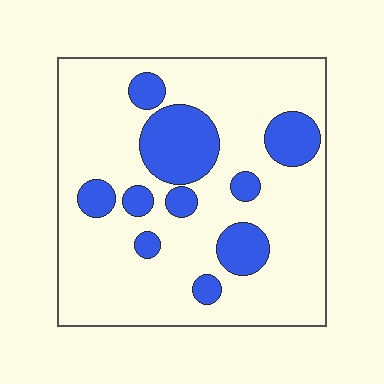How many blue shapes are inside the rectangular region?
10.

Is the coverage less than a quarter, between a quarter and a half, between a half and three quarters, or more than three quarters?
Less than a quarter.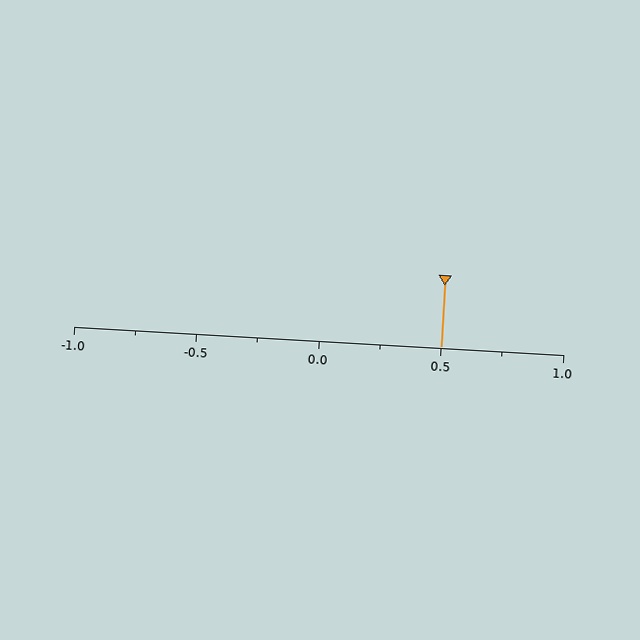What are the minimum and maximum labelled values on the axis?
The axis runs from -1.0 to 1.0.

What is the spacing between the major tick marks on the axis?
The major ticks are spaced 0.5 apart.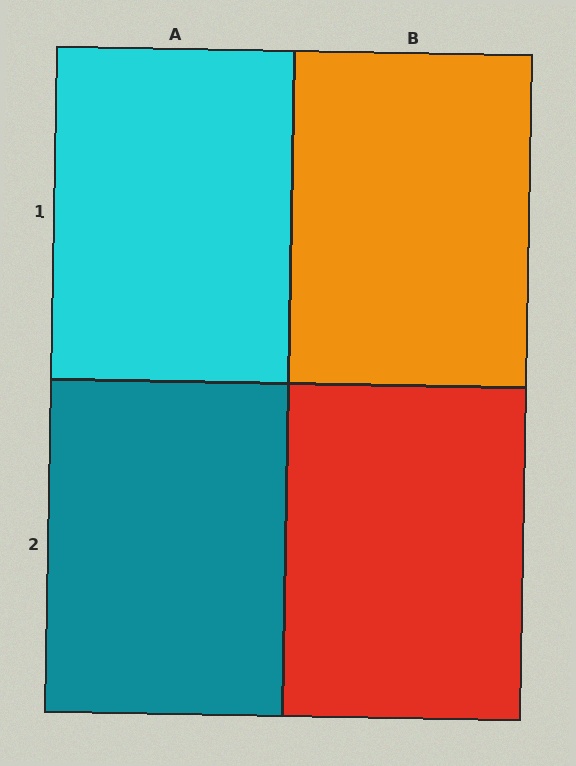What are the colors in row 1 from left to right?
Cyan, orange.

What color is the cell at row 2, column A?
Teal.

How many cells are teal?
1 cell is teal.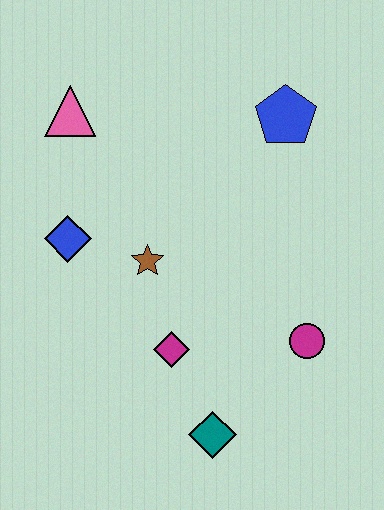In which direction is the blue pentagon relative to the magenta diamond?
The blue pentagon is above the magenta diamond.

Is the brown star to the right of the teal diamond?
No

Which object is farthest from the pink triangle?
The teal diamond is farthest from the pink triangle.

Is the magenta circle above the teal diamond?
Yes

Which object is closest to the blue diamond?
The brown star is closest to the blue diamond.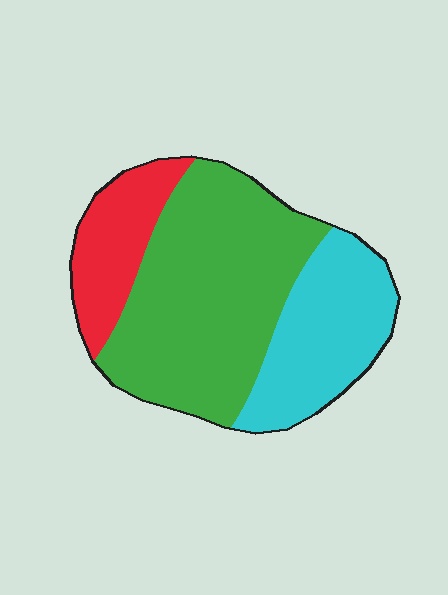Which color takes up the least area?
Red, at roughly 20%.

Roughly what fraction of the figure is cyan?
Cyan takes up about one quarter (1/4) of the figure.